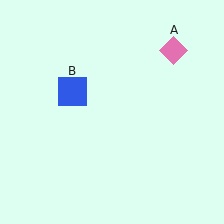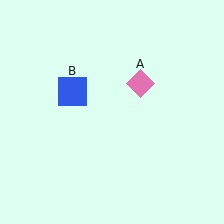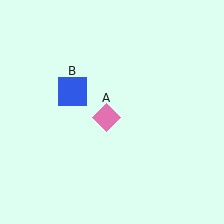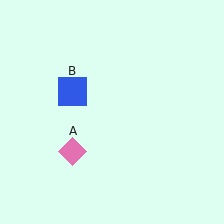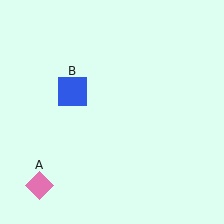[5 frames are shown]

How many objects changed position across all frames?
1 object changed position: pink diamond (object A).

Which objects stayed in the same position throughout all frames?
Blue square (object B) remained stationary.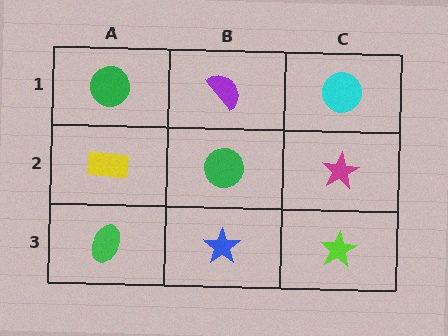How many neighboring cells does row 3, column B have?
3.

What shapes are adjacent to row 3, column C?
A magenta star (row 2, column C), a blue star (row 3, column B).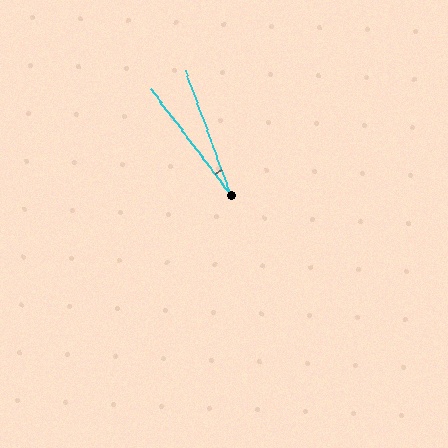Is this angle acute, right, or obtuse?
It is acute.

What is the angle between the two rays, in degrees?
Approximately 17 degrees.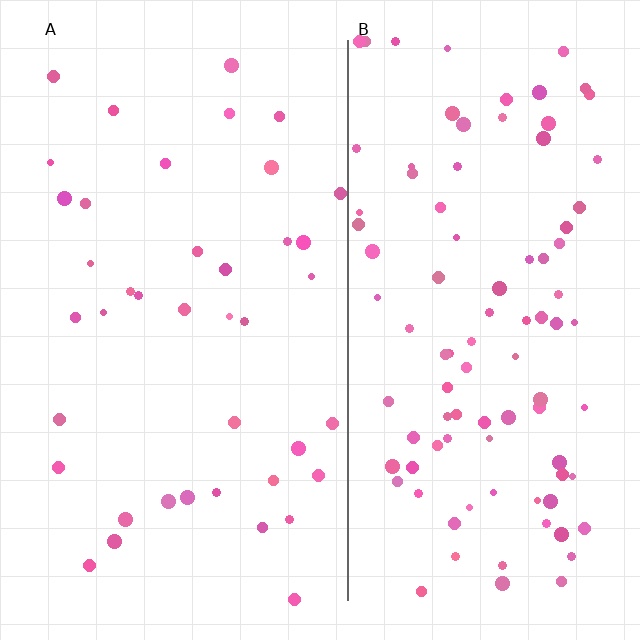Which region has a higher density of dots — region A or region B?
B (the right).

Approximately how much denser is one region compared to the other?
Approximately 2.5× — region B over region A.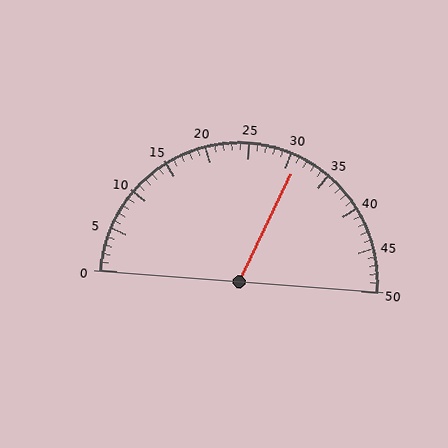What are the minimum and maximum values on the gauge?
The gauge ranges from 0 to 50.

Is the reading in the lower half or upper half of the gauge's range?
The reading is in the upper half of the range (0 to 50).